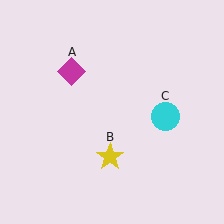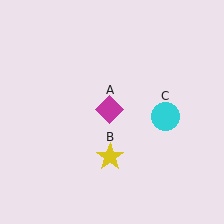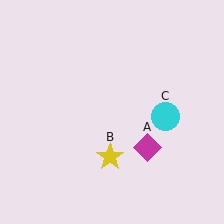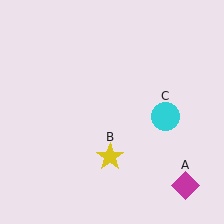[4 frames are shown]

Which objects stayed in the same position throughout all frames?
Yellow star (object B) and cyan circle (object C) remained stationary.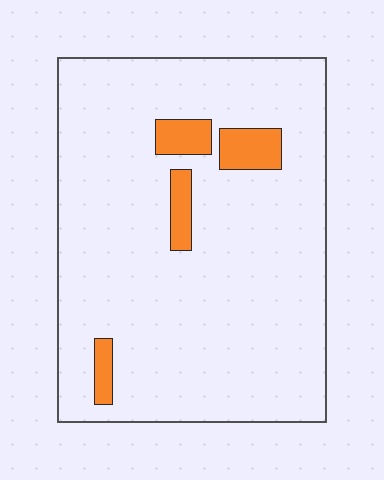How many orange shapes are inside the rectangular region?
4.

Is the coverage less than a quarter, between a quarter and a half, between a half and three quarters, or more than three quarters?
Less than a quarter.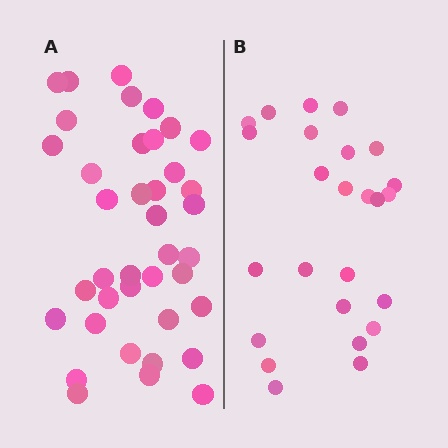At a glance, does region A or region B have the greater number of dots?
Region A (the left region) has more dots.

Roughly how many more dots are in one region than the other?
Region A has approximately 15 more dots than region B.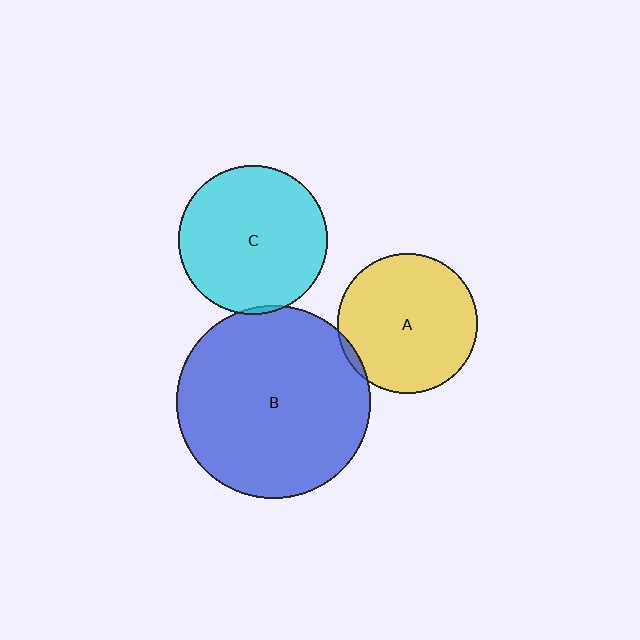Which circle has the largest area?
Circle B (blue).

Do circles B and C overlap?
Yes.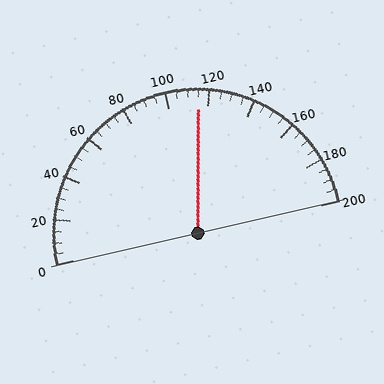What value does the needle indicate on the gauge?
The needle indicates approximately 115.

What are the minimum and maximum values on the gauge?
The gauge ranges from 0 to 200.